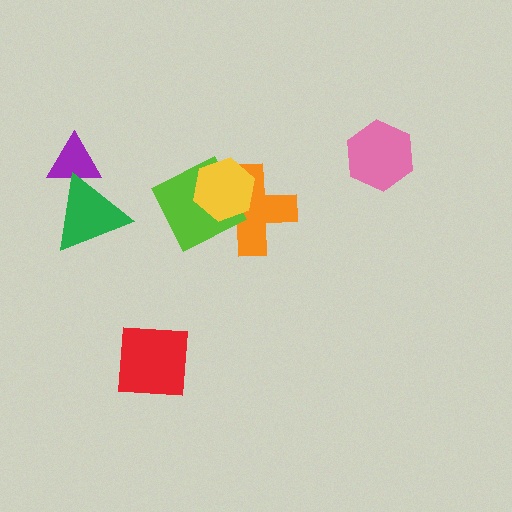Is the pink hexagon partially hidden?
No, no other shape covers it.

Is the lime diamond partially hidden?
Yes, it is partially covered by another shape.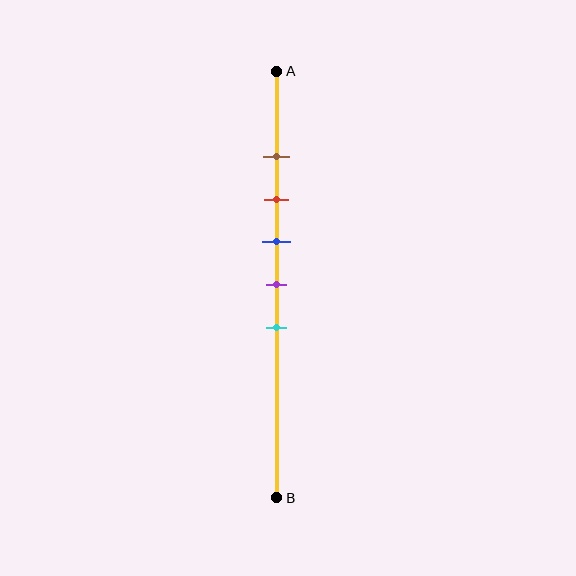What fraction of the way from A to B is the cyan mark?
The cyan mark is approximately 60% (0.6) of the way from A to B.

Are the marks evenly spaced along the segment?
Yes, the marks are approximately evenly spaced.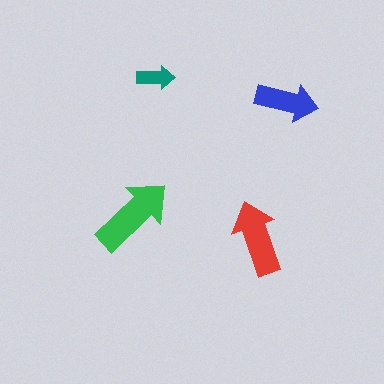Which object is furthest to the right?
The blue arrow is rightmost.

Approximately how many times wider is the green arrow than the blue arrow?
About 1.5 times wider.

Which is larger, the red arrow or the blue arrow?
The red one.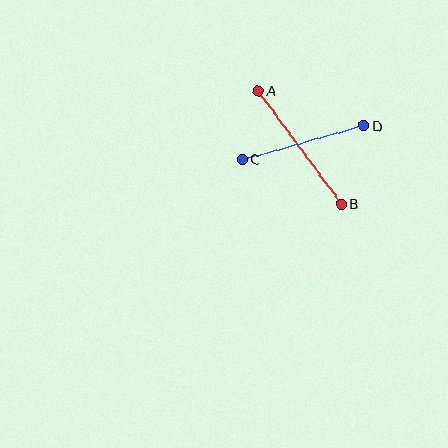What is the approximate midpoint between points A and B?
The midpoint is at approximately (300, 147) pixels.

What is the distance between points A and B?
The distance is approximately 140 pixels.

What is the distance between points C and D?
The distance is approximately 126 pixels.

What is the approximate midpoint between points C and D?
The midpoint is at approximately (303, 142) pixels.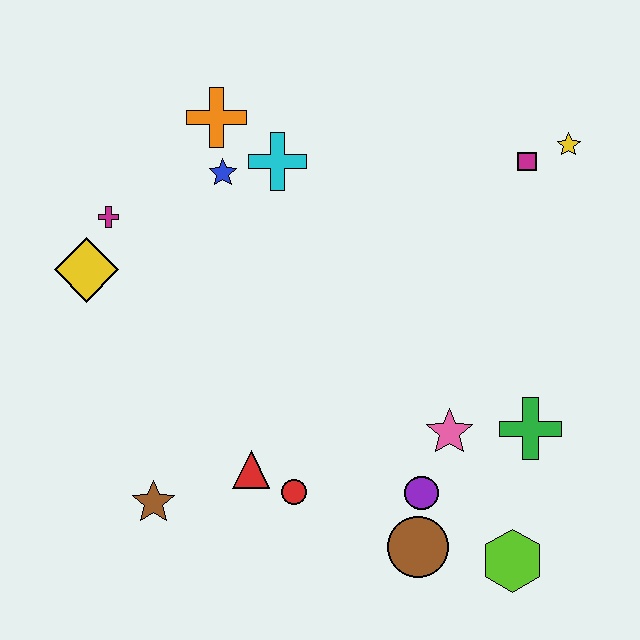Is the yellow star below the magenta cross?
No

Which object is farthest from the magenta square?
The brown star is farthest from the magenta square.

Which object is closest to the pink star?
The purple circle is closest to the pink star.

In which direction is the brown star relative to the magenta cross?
The brown star is below the magenta cross.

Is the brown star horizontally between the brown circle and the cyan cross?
No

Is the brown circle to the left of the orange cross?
No